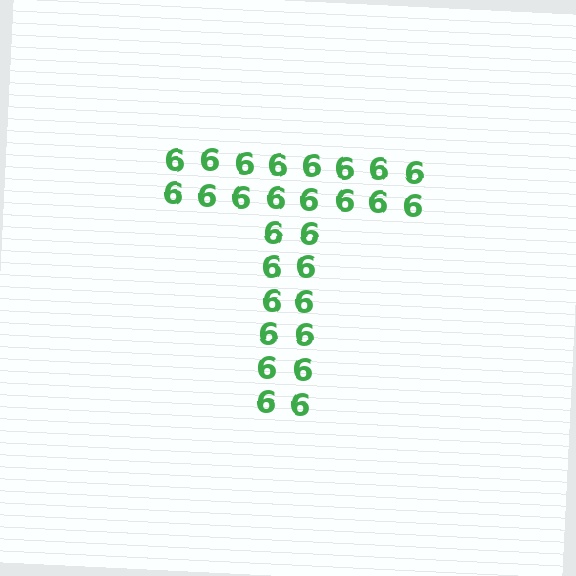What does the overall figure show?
The overall figure shows the letter T.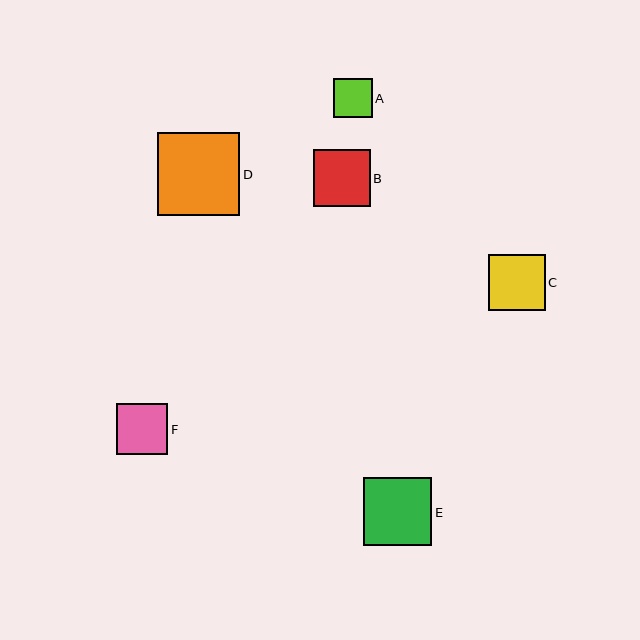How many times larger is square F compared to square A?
Square F is approximately 1.3 times the size of square A.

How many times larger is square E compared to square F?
Square E is approximately 1.3 times the size of square F.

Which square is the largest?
Square D is the largest with a size of approximately 83 pixels.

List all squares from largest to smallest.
From largest to smallest: D, E, B, C, F, A.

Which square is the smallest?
Square A is the smallest with a size of approximately 38 pixels.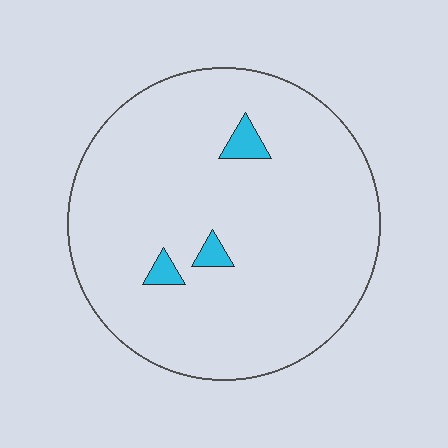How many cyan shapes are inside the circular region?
3.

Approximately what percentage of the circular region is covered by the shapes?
Approximately 5%.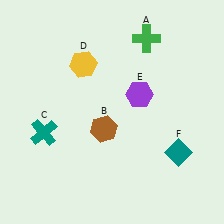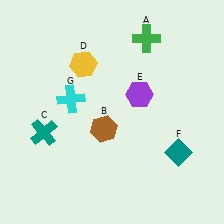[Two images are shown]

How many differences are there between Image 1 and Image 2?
There is 1 difference between the two images.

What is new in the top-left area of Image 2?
A cyan cross (G) was added in the top-left area of Image 2.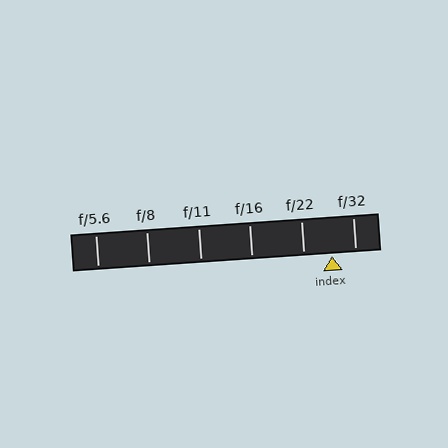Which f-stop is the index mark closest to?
The index mark is closest to f/32.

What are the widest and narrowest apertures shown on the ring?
The widest aperture shown is f/5.6 and the narrowest is f/32.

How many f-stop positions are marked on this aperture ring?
There are 6 f-stop positions marked.